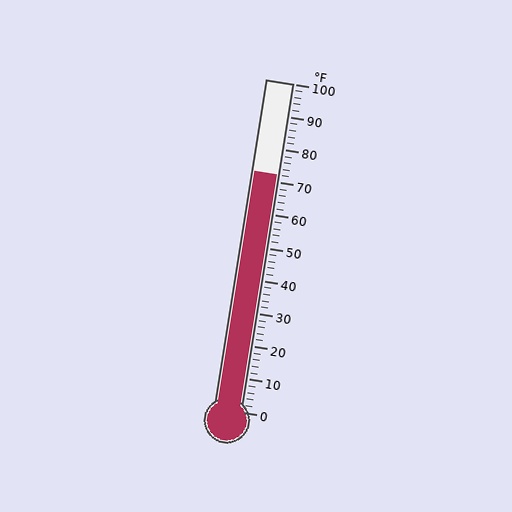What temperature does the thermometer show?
The thermometer shows approximately 72°F.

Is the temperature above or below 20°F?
The temperature is above 20°F.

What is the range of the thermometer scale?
The thermometer scale ranges from 0°F to 100°F.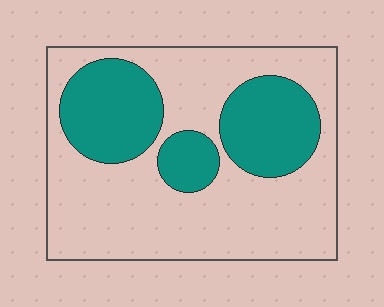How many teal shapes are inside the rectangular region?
3.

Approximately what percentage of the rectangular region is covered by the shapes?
Approximately 30%.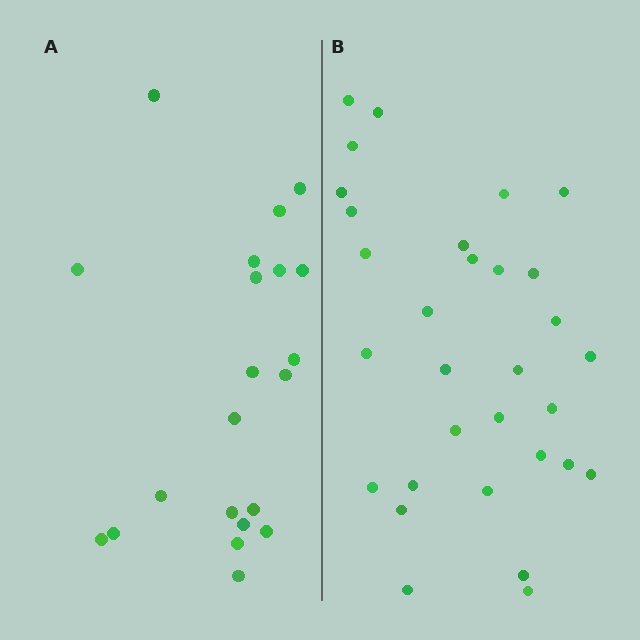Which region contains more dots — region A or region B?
Region B (the right region) has more dots.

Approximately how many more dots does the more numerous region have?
Region B has roughly 10 or so more dots than region A.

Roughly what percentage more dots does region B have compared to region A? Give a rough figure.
About 50% more.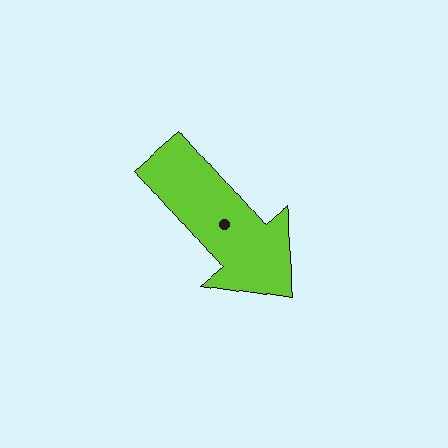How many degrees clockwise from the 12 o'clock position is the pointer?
Approximately 139 degrees.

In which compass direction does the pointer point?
Southeast.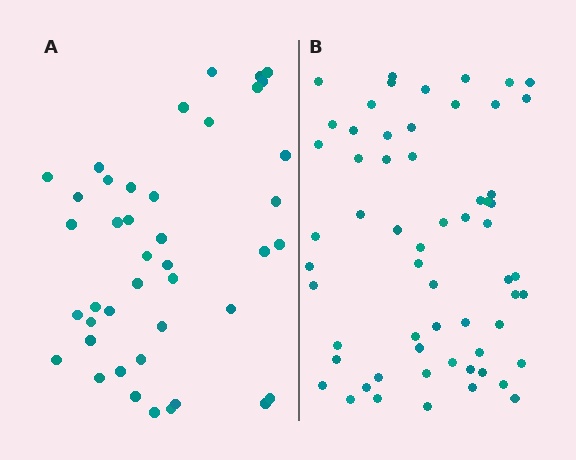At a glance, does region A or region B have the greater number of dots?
Region B (the right region) has more dots.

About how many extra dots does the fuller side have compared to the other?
Region B has approximately 20 more dots than region A.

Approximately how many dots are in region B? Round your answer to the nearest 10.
About 60 dots.